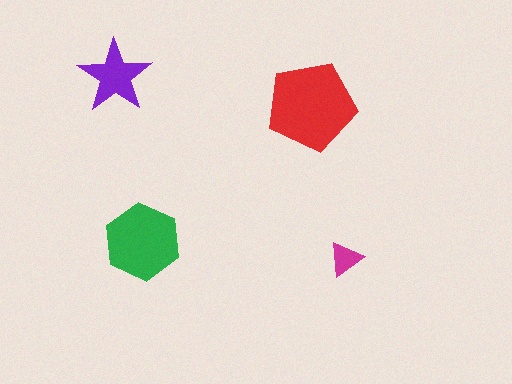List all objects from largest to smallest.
The red pentagon, the green hexagon, the purple star, the magenta triangle.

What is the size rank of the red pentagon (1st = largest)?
1st.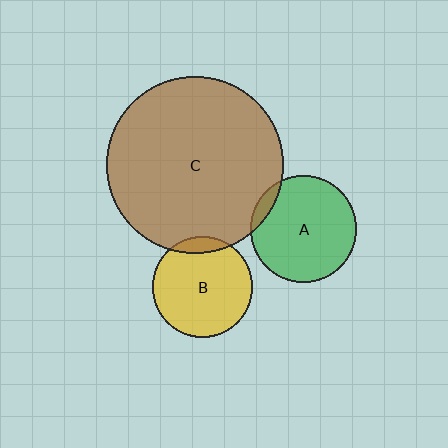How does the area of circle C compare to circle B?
Approximately 3.1 times.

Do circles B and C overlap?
Yes.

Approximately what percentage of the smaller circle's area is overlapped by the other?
Approximately 10%.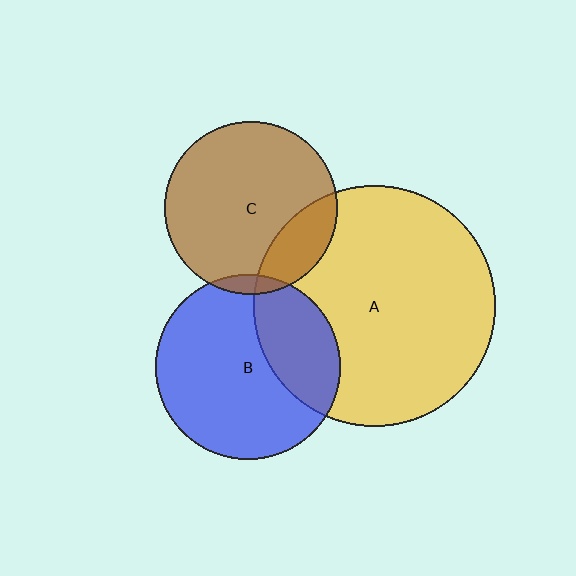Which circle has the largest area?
Circle A (yellow).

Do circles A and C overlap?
Yes.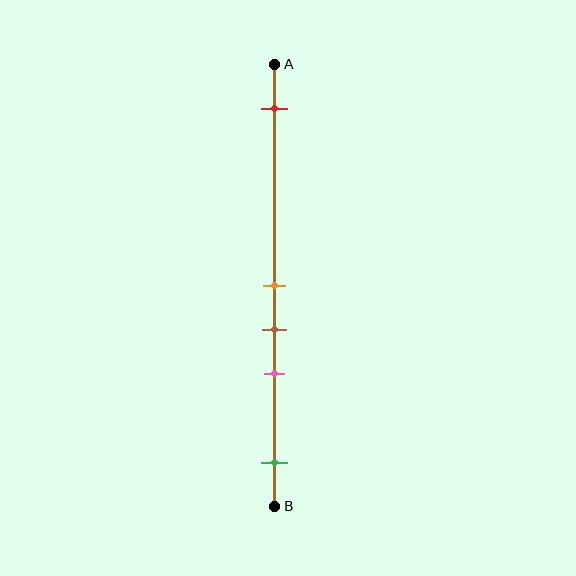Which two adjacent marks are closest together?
The orange and brown marks are the closest adjacent pair.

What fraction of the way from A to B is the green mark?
The green mark is approximately 90% (0.9) of the way from A to B.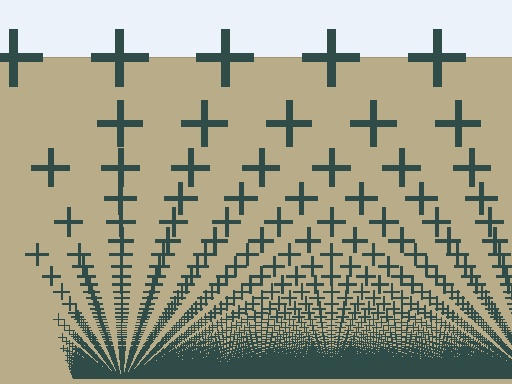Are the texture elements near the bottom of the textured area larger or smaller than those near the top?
Smaller. The gradient is inverted — elements near the bottom are smaller and denser.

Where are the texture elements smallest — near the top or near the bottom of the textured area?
Near the bottom.